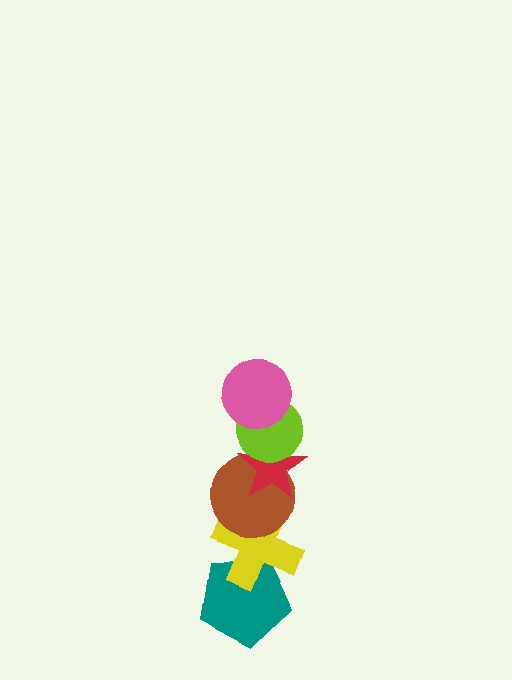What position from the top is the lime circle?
The lime circle is 2nd from the top.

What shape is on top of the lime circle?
The pink circle is on top of the lime circle.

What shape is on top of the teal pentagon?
The yellow cross is on top of the teal pentagon.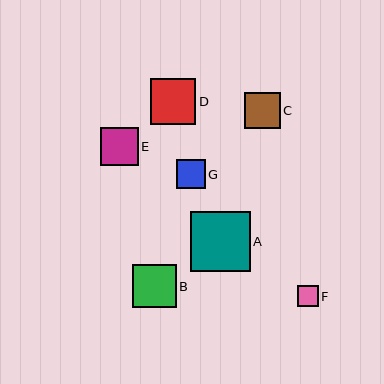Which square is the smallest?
Square F is the smallest with a size of approximately 21 pixels.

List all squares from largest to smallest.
From largest to smallest: A, D, B, E, C, G, F.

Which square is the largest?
Square A is the largest with a size of approximately 60 pixels.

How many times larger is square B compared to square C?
Square B is approximately 1.2 times the size of square C.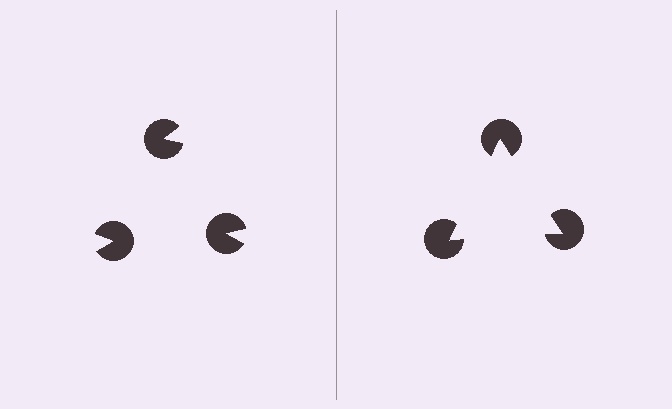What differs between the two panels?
The pac-man discs are positioned identically on both sides; only the wedge orientations differ. On the right they align to a triangle; on the left they are misaligned.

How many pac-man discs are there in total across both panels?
6 — 3 on each side.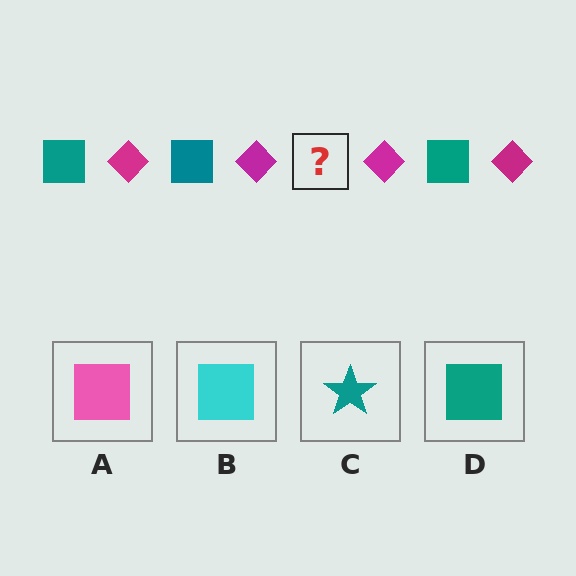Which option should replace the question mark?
Option D.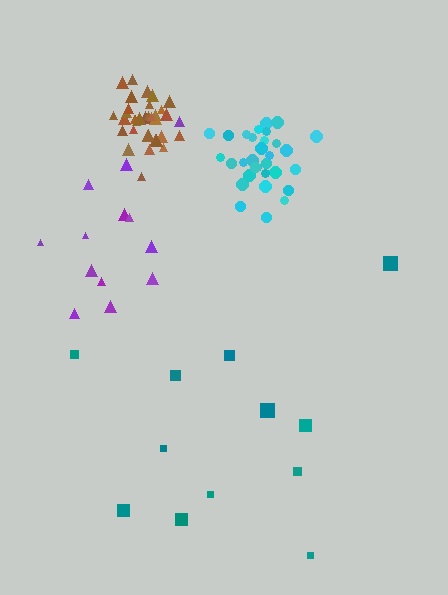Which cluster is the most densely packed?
Brown.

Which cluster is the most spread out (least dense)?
Teal.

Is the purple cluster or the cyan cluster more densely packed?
Cyan.